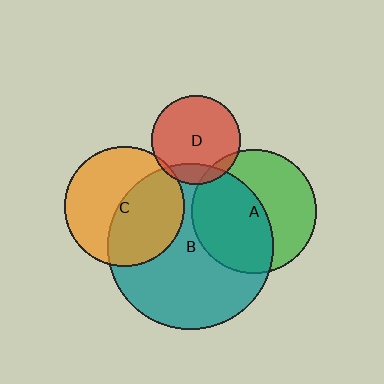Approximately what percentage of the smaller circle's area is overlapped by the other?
Approximately 5%.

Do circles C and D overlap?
Yes.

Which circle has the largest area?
Circle B (teal).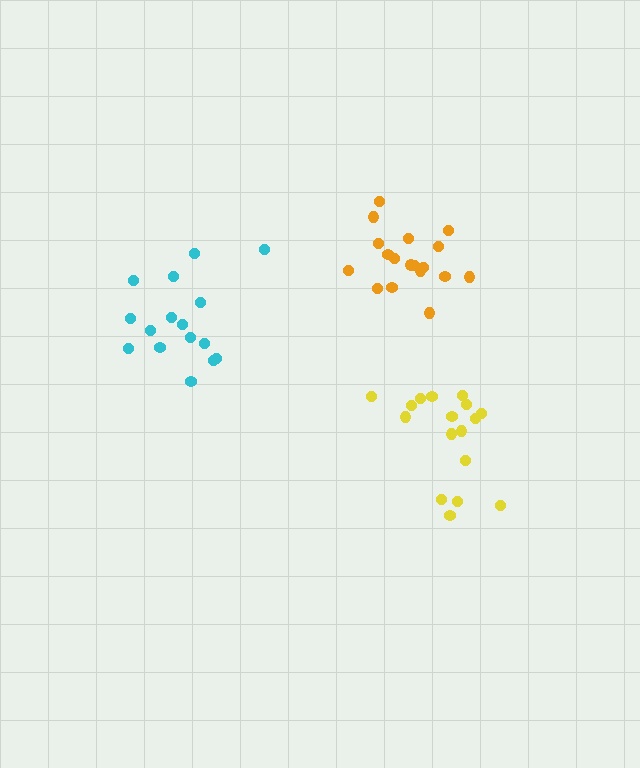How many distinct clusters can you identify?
There are 3 distinct clusters.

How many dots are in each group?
Group 1: 18 dots, Group 2: 17 dots, Group 3: 16 dots (51 total).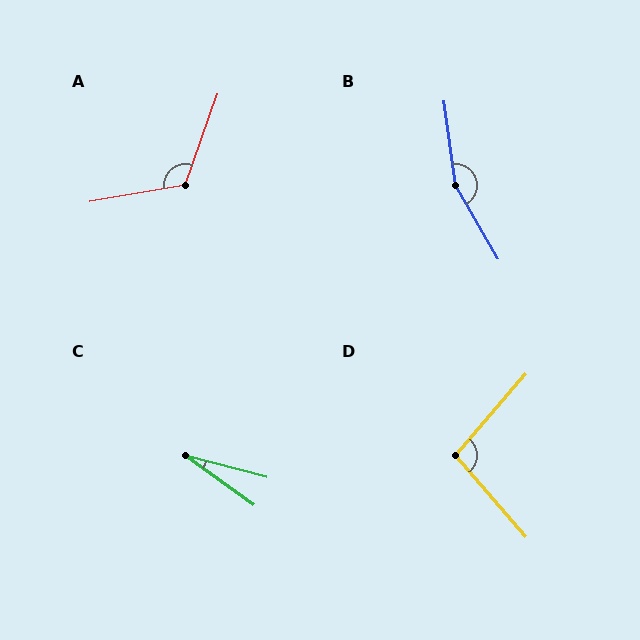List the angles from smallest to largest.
C (21°), D (98°), A (120°), B (157°).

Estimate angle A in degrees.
Approximately 120 degrees.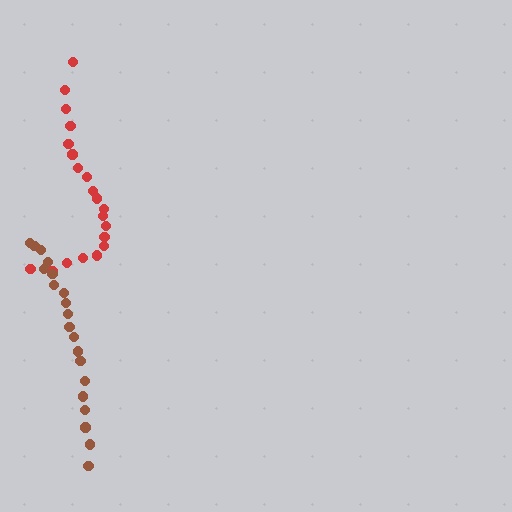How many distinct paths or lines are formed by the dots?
There are 2 distinct paths.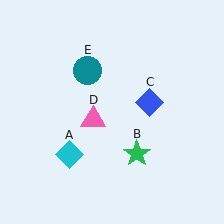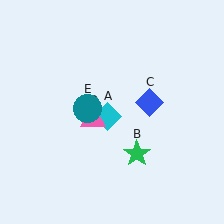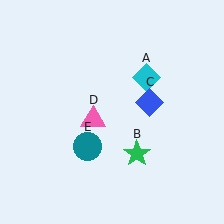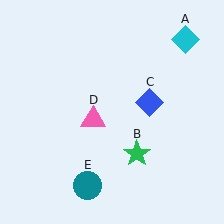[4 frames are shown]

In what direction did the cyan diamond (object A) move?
The cyan diamond (object A) moved up and to the right.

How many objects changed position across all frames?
2 objects changed position: cyan diamond (object A), teal circle (object E).